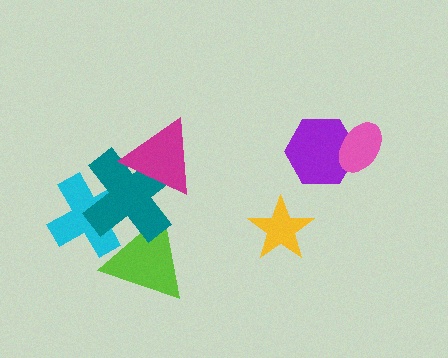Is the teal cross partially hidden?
Yes, it is partially covered by another shape.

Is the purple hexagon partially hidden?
Yes, it is partially covered by another shape.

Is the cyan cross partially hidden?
Yes, it is partially covered by another shape.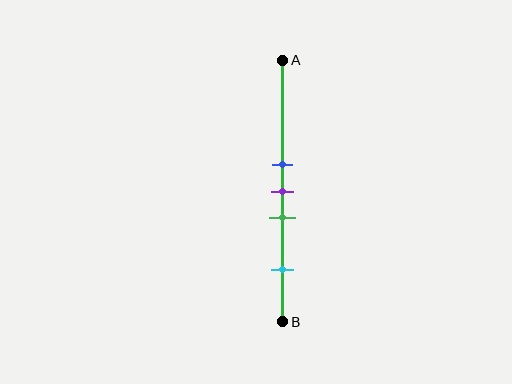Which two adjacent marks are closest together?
The blue and purple marks are the closest adjacent pair.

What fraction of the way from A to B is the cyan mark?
The cyan mark is approximately 80% (0.8) of the way from A to B.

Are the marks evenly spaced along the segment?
No, the marks are not evenly spaced.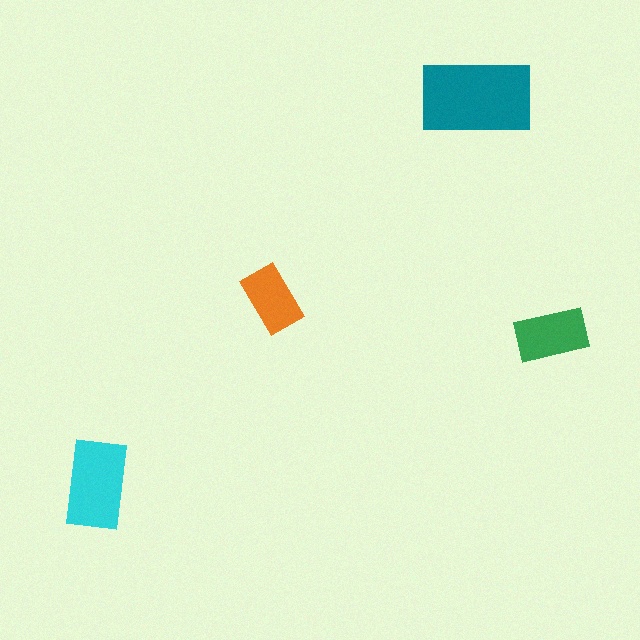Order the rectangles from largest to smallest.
the teal one, the cyan one, the green one, the orange one.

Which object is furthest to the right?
The green rectangle is rightmost.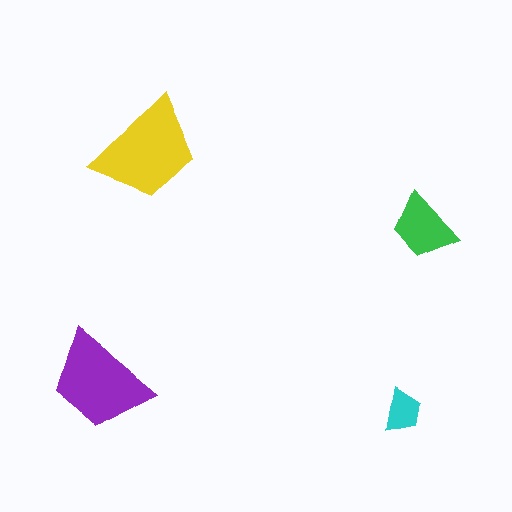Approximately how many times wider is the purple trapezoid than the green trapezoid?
About 1.5 times wider.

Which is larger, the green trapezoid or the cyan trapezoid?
The green one.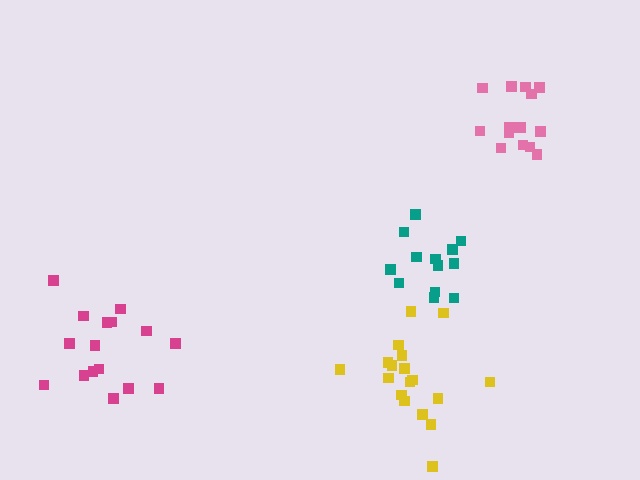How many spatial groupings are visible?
There are 4 spatial groupings.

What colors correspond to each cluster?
The clusters are colored: magenta, teal, pink, yellow.